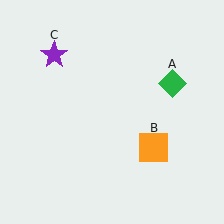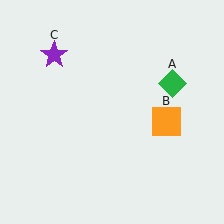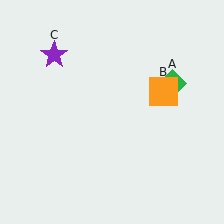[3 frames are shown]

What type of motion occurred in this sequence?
The orange square (object B) rotated counterclockwise around the center of the scene.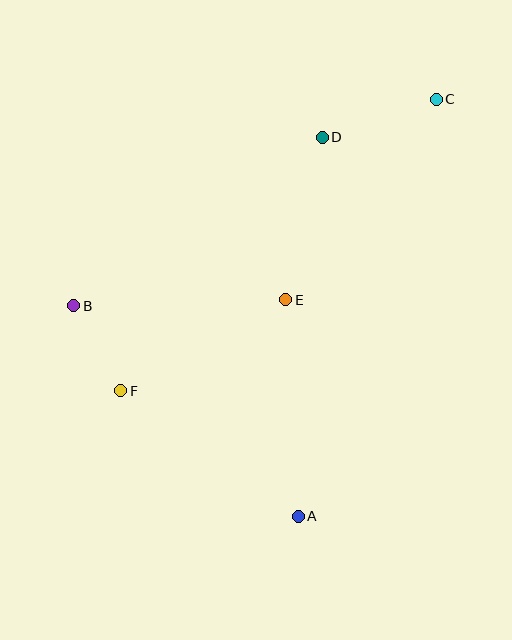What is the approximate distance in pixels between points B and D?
The distance between B and D is approximately 300 pixels.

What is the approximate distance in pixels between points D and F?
The distance between D and F is approximately 324 pixels.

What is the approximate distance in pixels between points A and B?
The distance between A and B is approximately 308 pixels.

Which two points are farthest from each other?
Points A and C are farthest from each other.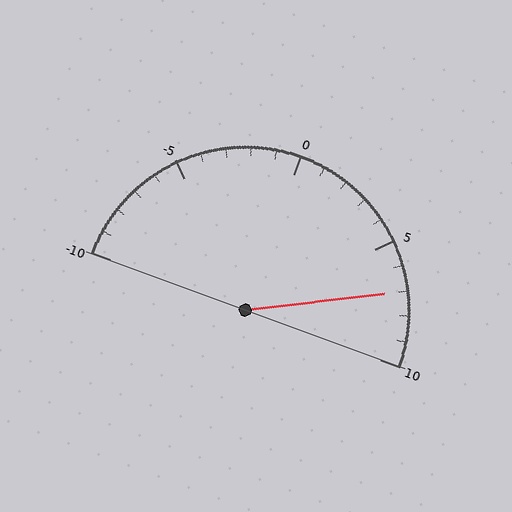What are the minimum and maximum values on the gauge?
The gauge ranges from -10 to 10.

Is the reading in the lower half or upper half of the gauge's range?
The reading is in the upper half of the range (-10 to 10).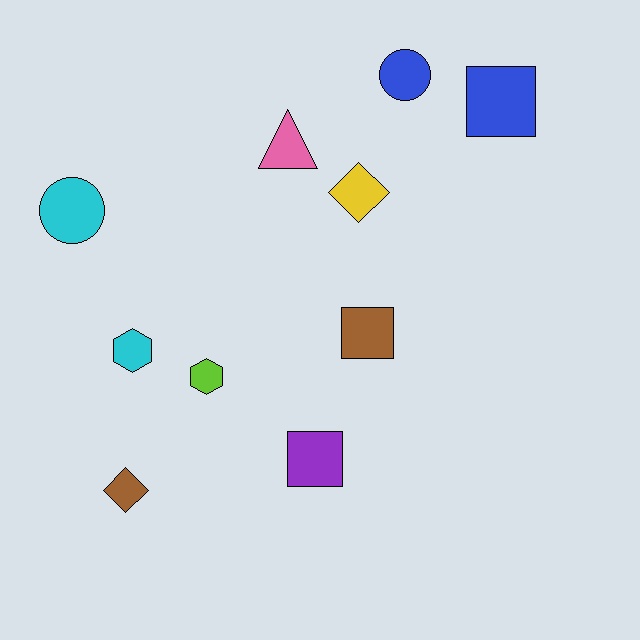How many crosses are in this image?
There are no crosses.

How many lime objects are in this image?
There is 1 lime object.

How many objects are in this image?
There are 10 objects.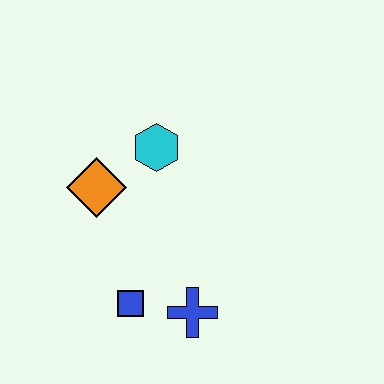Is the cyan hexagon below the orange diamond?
No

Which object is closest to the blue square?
The blue cross is closest to the blue square.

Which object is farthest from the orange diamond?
The blue cross is farthest from the orange diamond.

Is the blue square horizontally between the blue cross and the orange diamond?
Yes